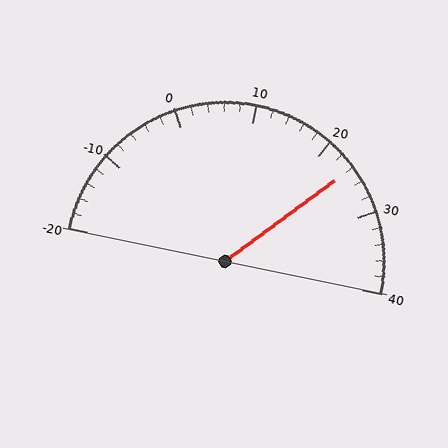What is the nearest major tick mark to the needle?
The nearest major tick mark is 20.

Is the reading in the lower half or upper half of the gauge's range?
The reading is in the upper half of the range (-20 to 40).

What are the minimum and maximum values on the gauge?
The gauge ranges from -20 to 40.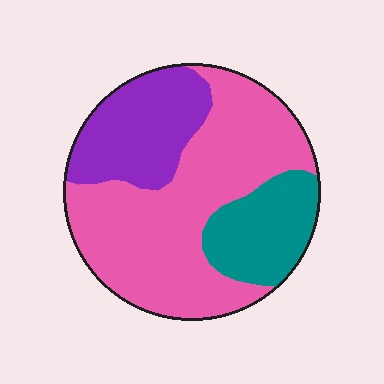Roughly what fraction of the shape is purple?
Purple covers 24% of the shape.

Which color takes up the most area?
Pink, at roughly 60%.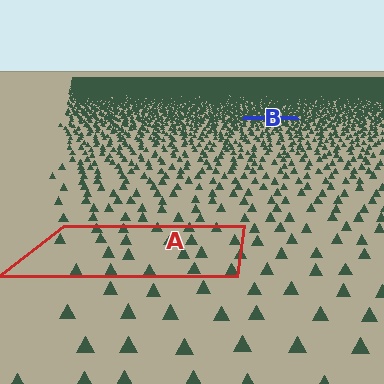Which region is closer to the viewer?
Region A is closer. The texture elements there are larger and more spread out.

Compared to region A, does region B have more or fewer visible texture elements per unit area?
Region B has more texture elements per unit area — they are packed more densely because it is farther away.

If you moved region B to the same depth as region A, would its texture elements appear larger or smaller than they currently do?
They would appear larger. At a closer depth, the same texture elements are projected at a bigger on-screen size.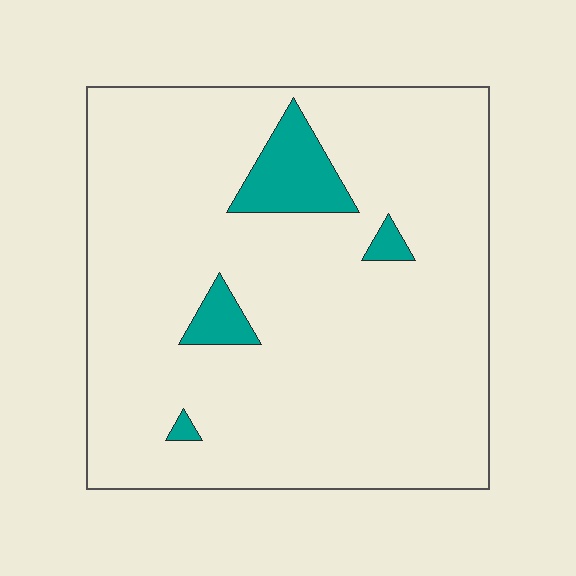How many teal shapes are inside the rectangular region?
4.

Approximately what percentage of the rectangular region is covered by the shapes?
Approximately 10%.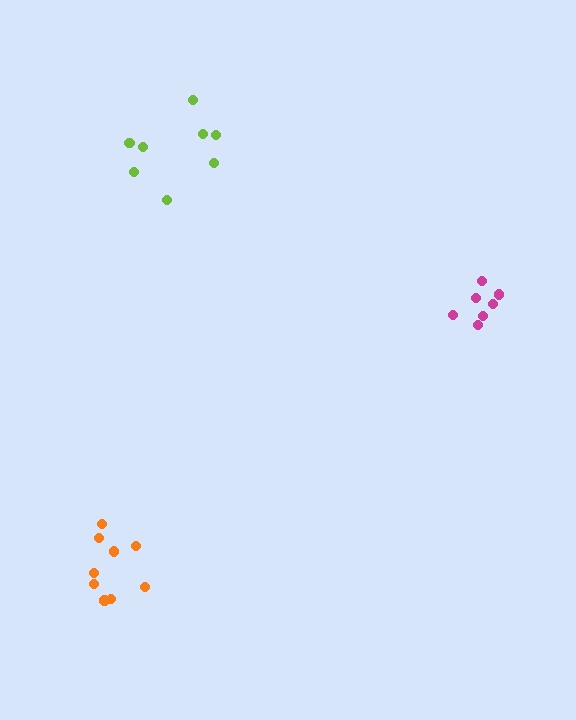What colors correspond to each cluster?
The clusters are colored: orange, magenta, lime.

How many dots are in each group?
Group 1: 9 dots, Group 2: 7 dots, Group 3: 8 dots (24 total).